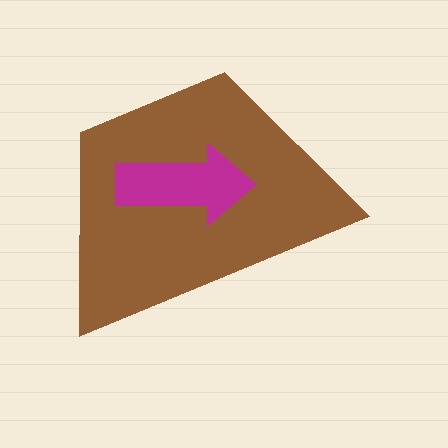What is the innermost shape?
The magenta arrow.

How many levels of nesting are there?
2.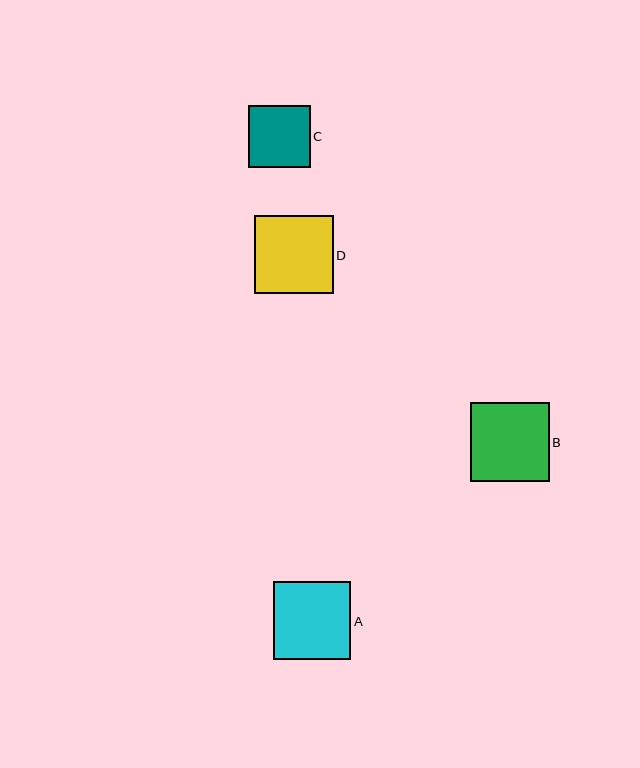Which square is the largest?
Square B is the largest with a size of approximately 79 pixels.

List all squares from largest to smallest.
From largest to smallest: B, D, A, C.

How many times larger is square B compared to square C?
Square B is approximately 1.3 times the size of square C.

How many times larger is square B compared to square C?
Square B is approximately 1.3 times the size of square C.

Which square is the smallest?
Square C is the smallest with a size of approximately 62 pixels.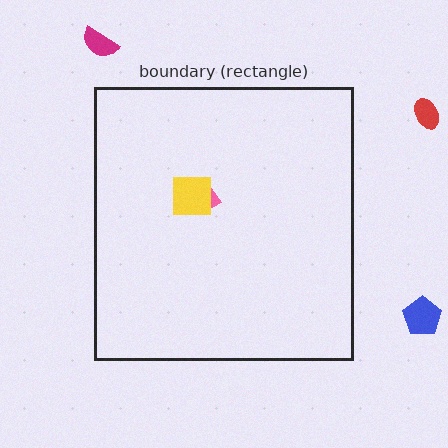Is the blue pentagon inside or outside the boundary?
Outside.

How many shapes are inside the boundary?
2 inside, 3 outside.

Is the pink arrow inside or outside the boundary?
Inside.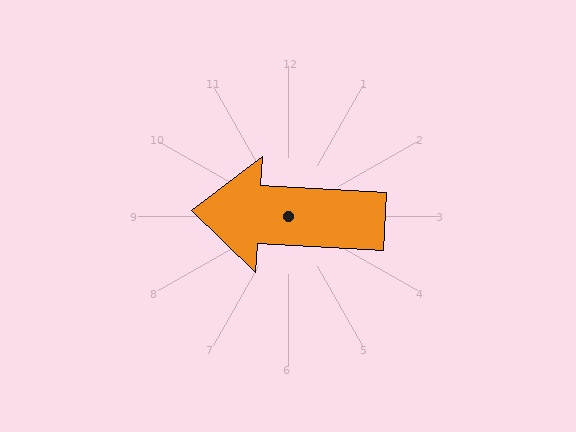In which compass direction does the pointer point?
West.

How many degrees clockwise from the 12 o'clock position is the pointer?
Approximately 273 degrees.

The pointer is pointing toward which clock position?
Roughly 9 o'clock.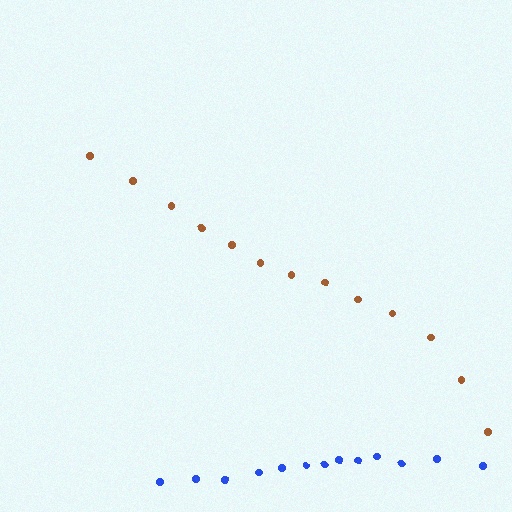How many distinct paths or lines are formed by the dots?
There are 2 distinct paths.